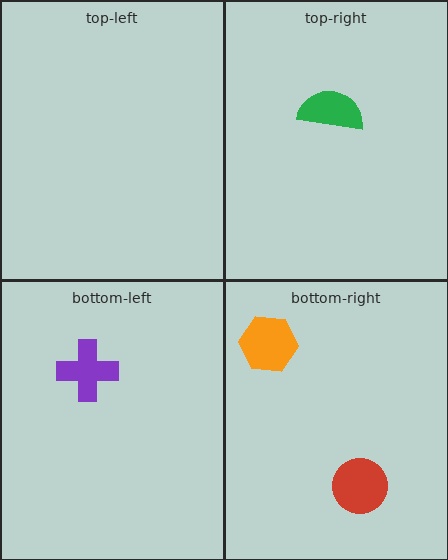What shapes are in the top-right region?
The green semicircle.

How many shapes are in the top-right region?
1.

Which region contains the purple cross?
The bottom-left region.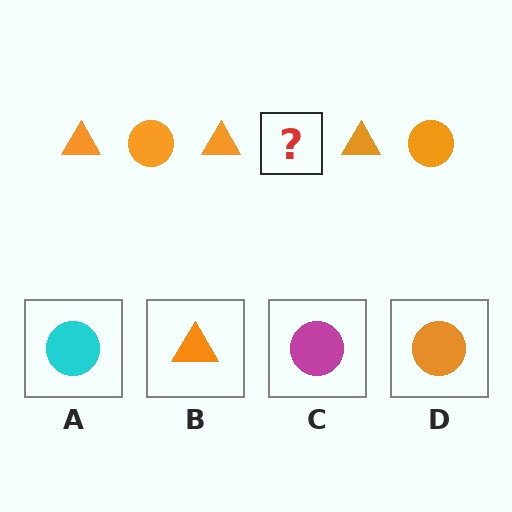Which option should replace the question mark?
Option D.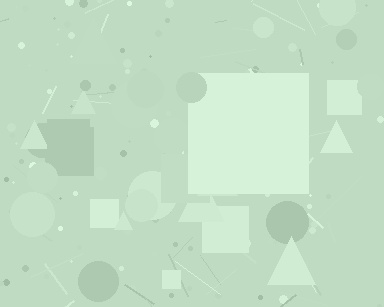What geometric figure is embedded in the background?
A square is embedded in the background.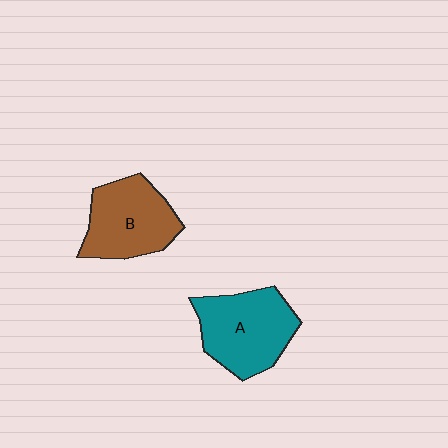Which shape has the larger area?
Shape A (teal).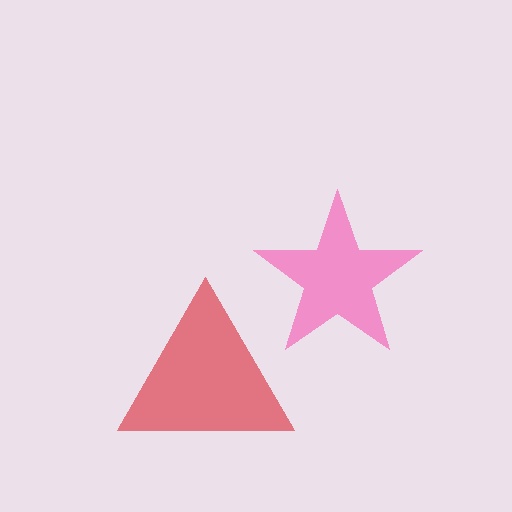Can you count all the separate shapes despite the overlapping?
Yes, there are 2 separate shapes.